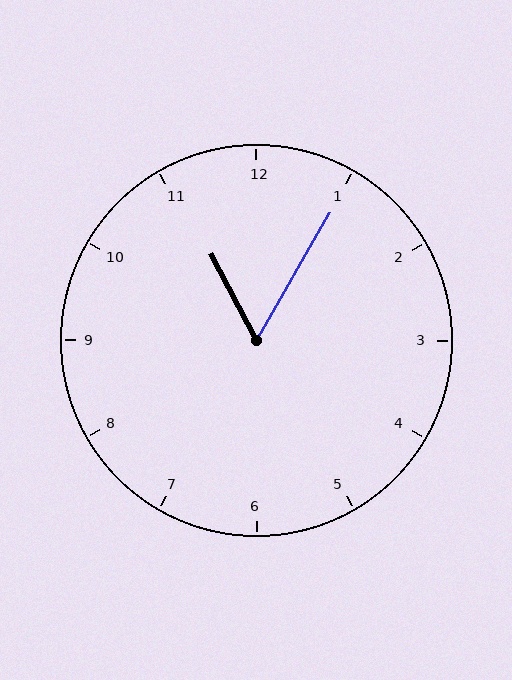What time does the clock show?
11:05.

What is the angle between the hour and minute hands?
Approximately 58 degrees.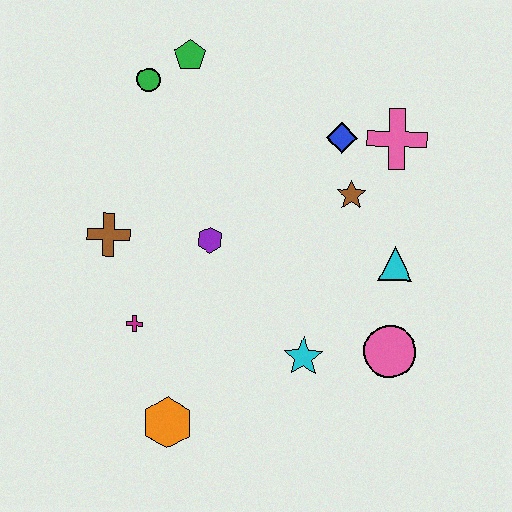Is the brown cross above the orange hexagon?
Yes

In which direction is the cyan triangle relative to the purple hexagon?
The cyan triangle is to the right of the purple hexagon.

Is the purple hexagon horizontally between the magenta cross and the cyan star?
Yes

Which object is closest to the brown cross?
The magenta cross is closest to the brown cross.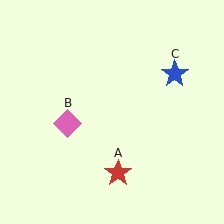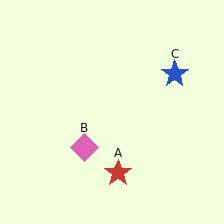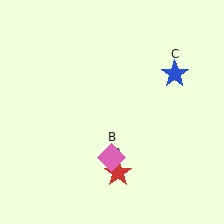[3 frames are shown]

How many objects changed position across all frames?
1 object changed position: pink diamond (object B).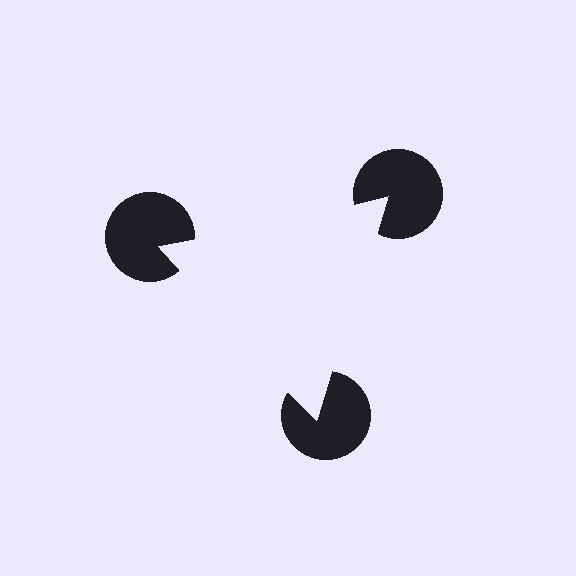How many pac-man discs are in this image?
There are 3 — one at each vertex of the illusory triangle.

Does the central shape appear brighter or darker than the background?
It typically appears slightly brighter than the background, even though no actual brightness change is drawn.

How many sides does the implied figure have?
3 sides.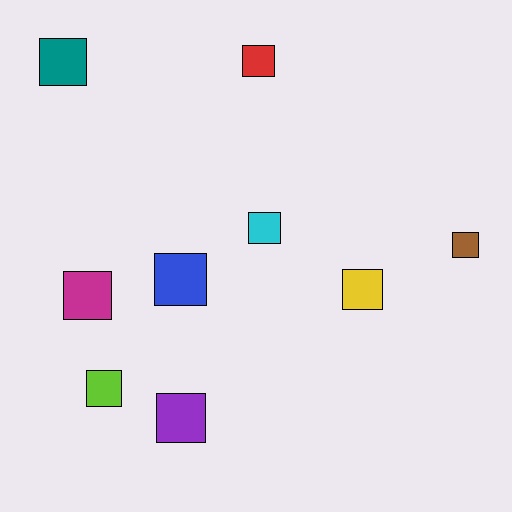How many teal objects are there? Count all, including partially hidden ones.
There is 1 teal object.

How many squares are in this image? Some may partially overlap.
There are 9 squares.